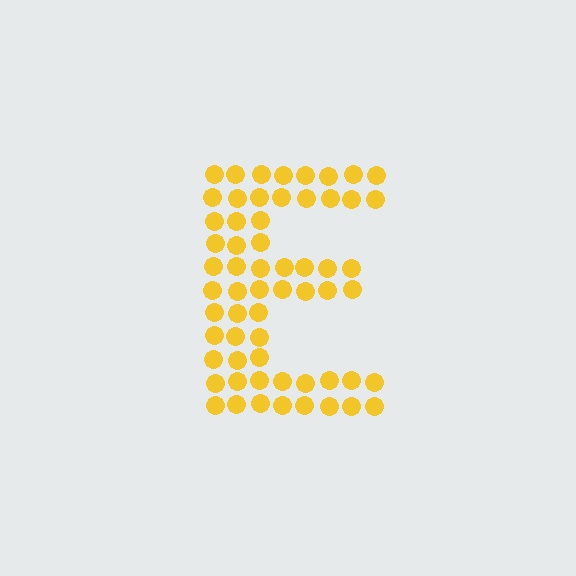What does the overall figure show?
The overall figure shows the letter E.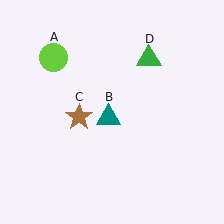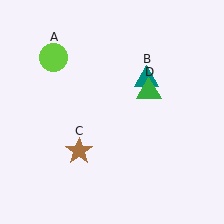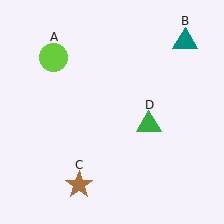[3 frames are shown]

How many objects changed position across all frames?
3 objects changed position: teal triangle (object B), brown star (object C), green triangle (object D).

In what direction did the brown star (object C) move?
The brown star (object C) moved down.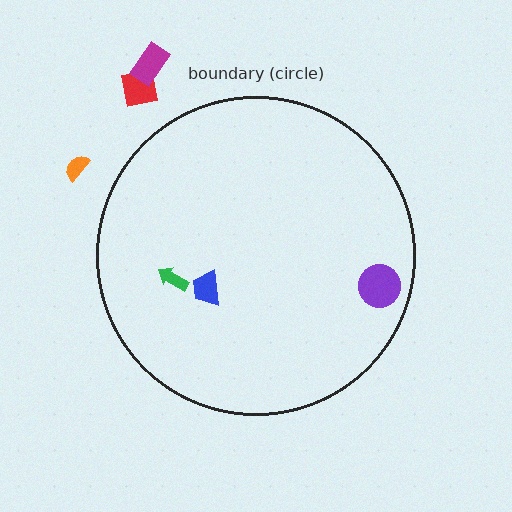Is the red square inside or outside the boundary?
Outside.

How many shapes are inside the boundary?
3 inside, 3 outside.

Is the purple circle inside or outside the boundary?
Inside.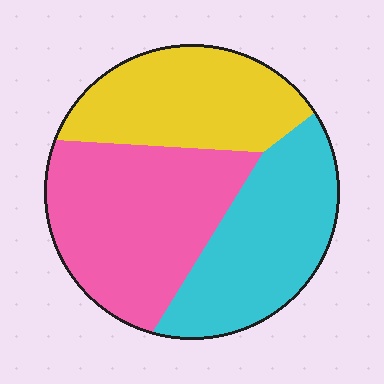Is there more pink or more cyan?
Pink.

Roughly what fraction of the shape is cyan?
Cyan takes up about one third (1/3) of the shape.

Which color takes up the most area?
Pink, at roughly 40%.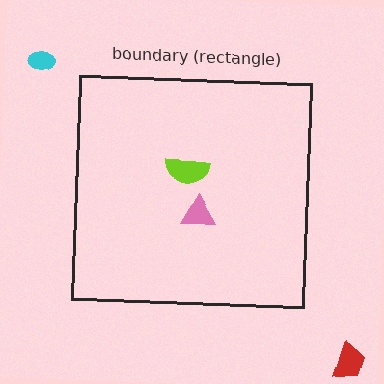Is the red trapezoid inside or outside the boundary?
Outside.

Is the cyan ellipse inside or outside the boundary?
Outside.